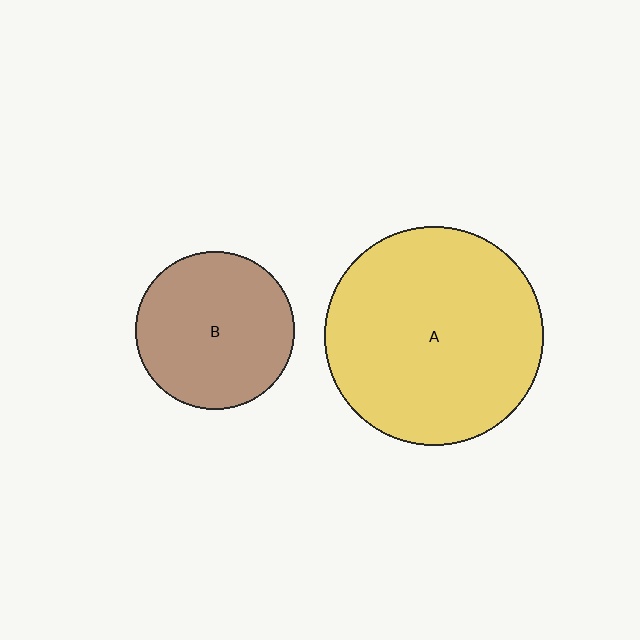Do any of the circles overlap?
No, none of the circles overlap.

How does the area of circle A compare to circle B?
Approximately 1.9 times.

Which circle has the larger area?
Circle A (yellow).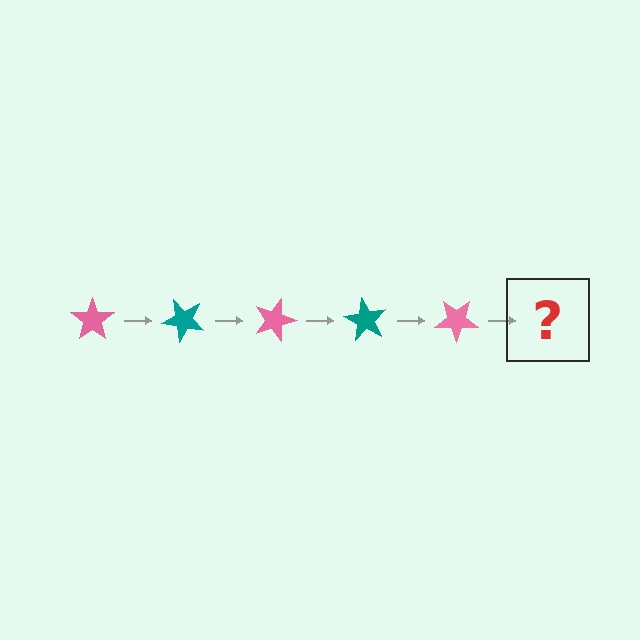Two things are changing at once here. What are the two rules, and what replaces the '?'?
The two rules are that it rotates 45 degrees each step and the color cycles through pink and teal. The '?' should be a teal star, rotated 225 degrees from the start.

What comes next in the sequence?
The next element should be a teal star, rotated 225 degrees from the start.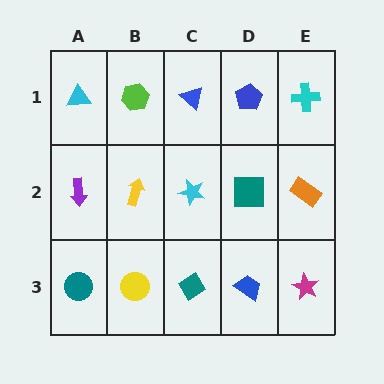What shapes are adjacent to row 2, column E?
A cyan cross (row 1, column E), a magenta star (row 3, column E), a teal square (row 2, column D).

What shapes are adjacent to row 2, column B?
A lime hexagon (row 1, column B), a yellow circle (row 3, column B), a purple arrow (row 2, column A), a cyan star (row 2, column C).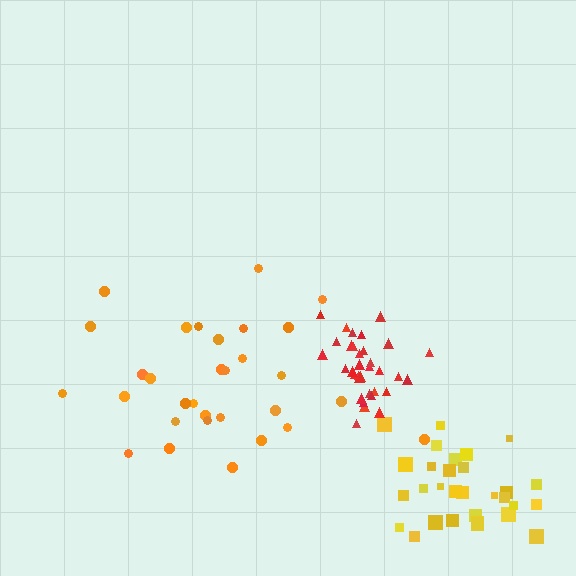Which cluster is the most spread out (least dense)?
Orange.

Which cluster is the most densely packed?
Red.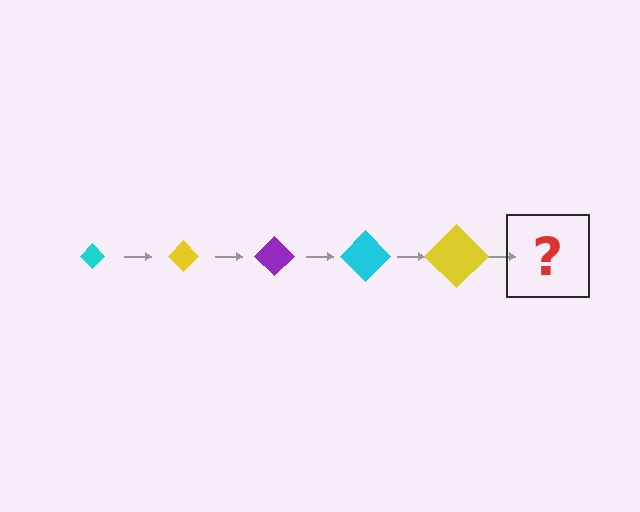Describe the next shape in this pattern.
It should be a purple diamond, larger than the previous one.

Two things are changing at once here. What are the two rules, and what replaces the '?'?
The two rules are that the diamond grows larger each step and the color cycles through cyan, yellow, and purple. The '?' should be a purple diamond, larger than the previous one.